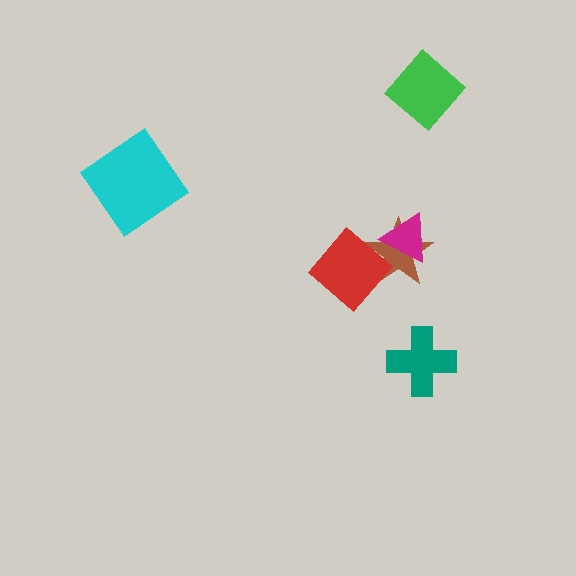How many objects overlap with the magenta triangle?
2 objects overlap with the magenta triangle.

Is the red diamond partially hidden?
Yes, it is partially covered by another shape.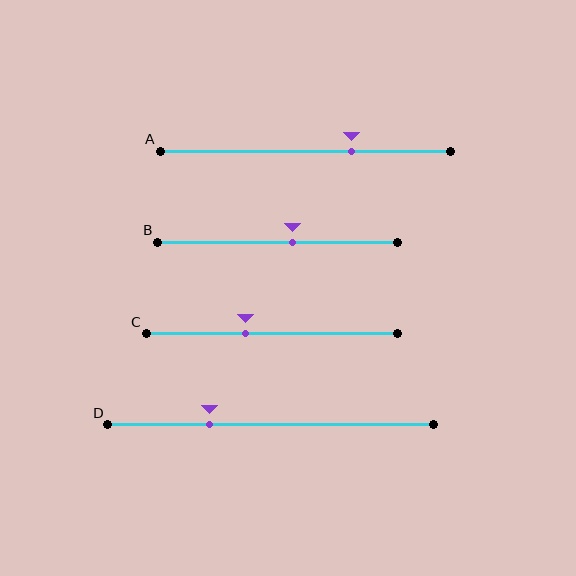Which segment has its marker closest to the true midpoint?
Segment B has its marker closest to the true midpoint.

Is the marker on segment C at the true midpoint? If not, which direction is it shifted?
No, the marker on segment C is shifted to the left by about 10% of the segment length.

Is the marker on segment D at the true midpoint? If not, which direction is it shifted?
No, the marker on segment D is shifted to the left by about 19% of the segment length.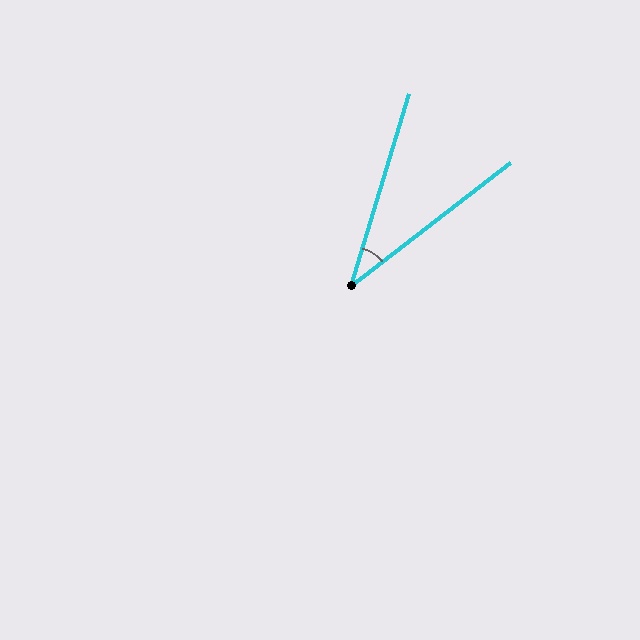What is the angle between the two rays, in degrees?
Approximately 35 degrees.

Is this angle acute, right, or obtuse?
It is acute.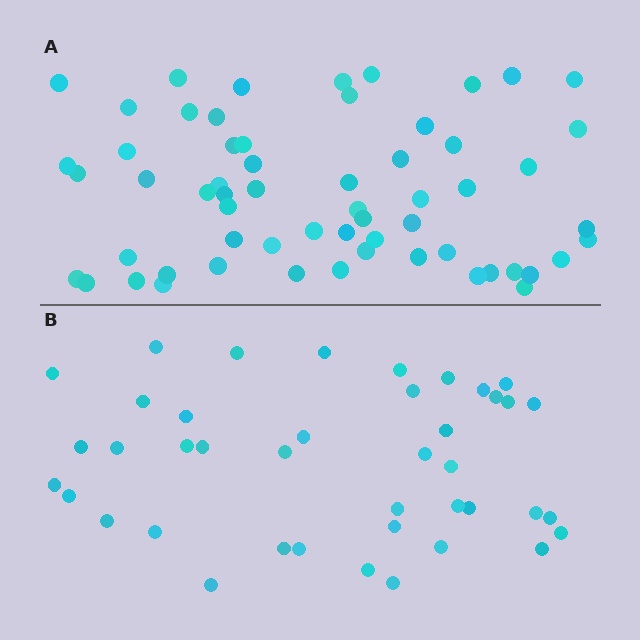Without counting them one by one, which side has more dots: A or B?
Region A (the top region) has more dots.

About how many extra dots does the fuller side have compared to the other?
Region A has approximately 20 more dots than region B.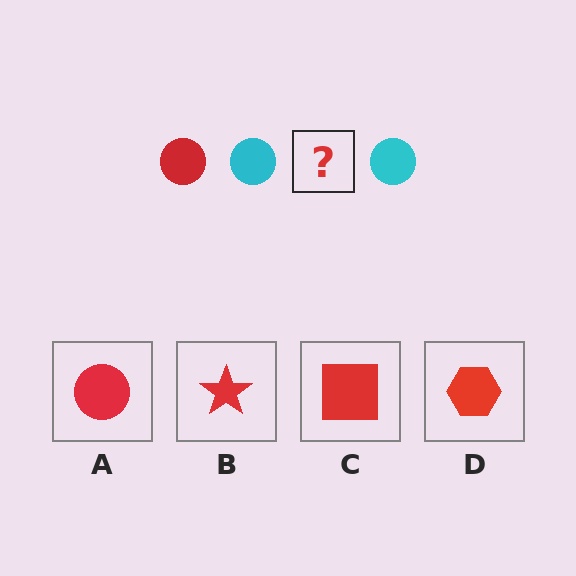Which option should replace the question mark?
Option A.